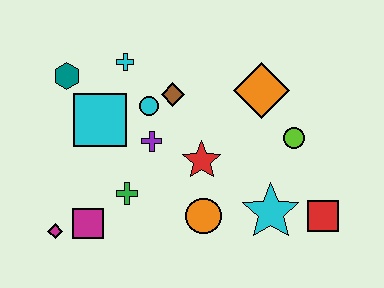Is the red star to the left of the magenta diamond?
No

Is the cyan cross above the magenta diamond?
Yes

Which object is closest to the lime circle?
The orange diamond is closest to the lime circle.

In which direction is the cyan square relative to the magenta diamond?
The cyan square is above the magenta diamond.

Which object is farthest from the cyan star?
The teal hexagon is farthest from the cyan star.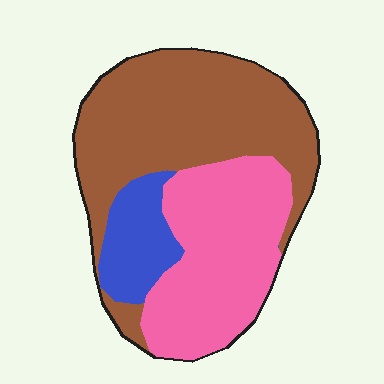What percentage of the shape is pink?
Pink covers 37% of the shape.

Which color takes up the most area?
Brown, at roughly 50%.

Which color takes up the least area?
Blue, at roughly 15%.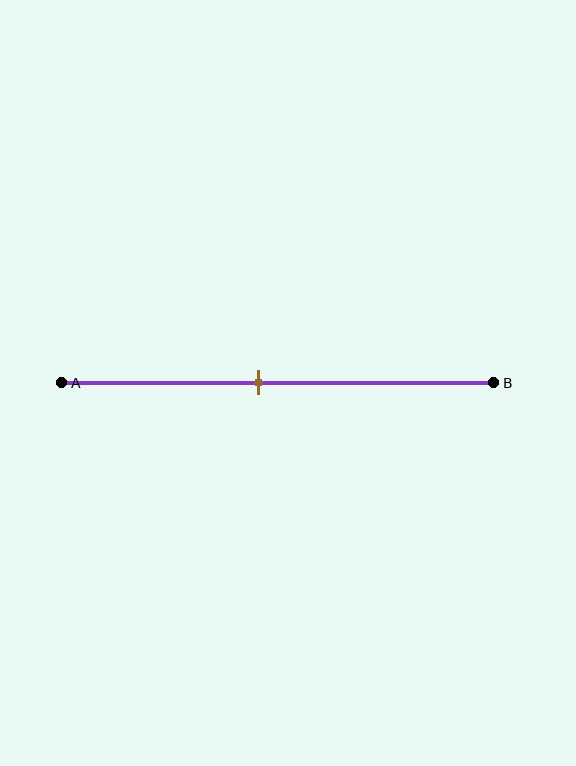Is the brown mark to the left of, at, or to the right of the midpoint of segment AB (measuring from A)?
The brown mark is to the left of the midpoint of segment AB.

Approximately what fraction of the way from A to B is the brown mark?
The brown mark is approximately 45% of the way from A to B.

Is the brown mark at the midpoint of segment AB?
No, the mark is at about 45% from A, not at the 50% midpoint.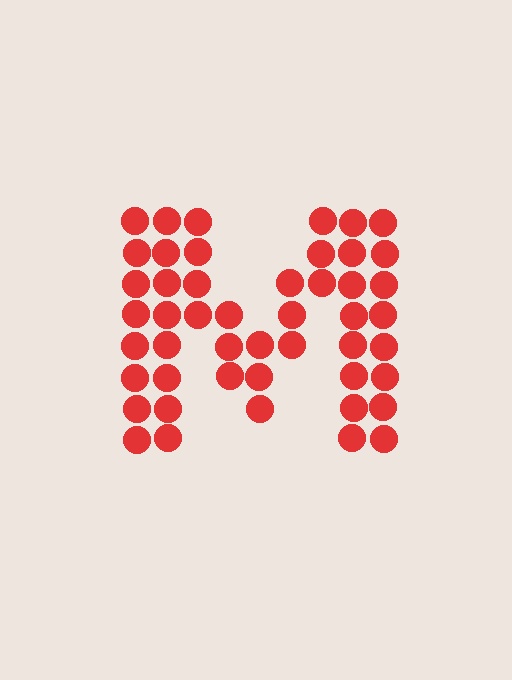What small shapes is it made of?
It is made of small circles.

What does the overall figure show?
The overall figure shows the letter M.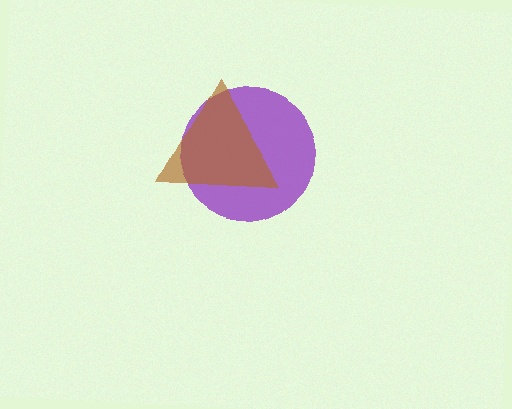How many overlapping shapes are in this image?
There are 2 overlapping shapes in the image.